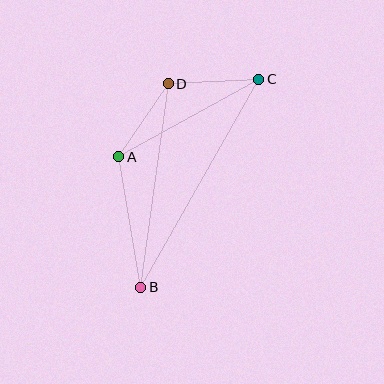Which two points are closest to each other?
Points A and D are closest to each other.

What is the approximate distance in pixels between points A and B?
The distance between A and B is approximately 133 pixels.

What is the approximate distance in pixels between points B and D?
The distance between B and D is approximately 205 pixels.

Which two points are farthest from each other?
Points B and C are farthest from each other.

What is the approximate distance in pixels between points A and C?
The distance between A and C is approximately 160 pixels.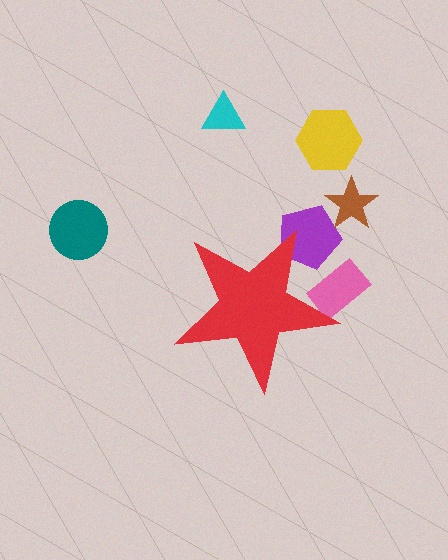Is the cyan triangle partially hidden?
No, the cyan triangle is fully visible.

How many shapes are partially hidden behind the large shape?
2 shapes are partially hidden.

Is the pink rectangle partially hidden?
Yes, the pink rectangle is partially hidden behind the red star.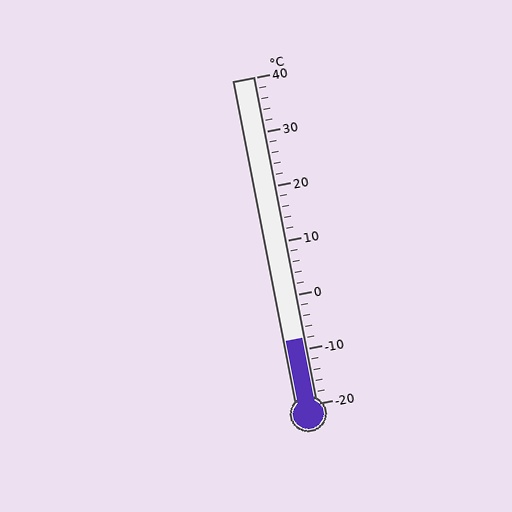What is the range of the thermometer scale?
The thermometer scale ranges from -20°C to 40°C.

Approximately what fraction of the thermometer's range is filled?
The thermometer is filled to approximately 20% of its range.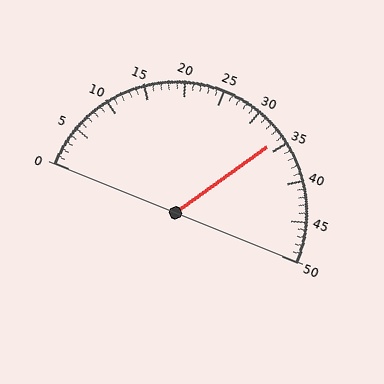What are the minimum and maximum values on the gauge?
The gauge ranges from 0 to 50.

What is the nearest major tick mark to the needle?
The nearest major tick mark is 35.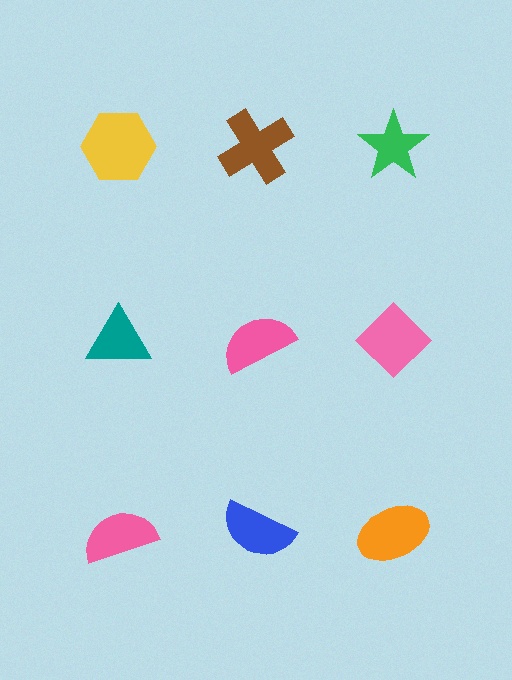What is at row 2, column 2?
A pink semicircle.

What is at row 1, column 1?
A yellow hexagon.